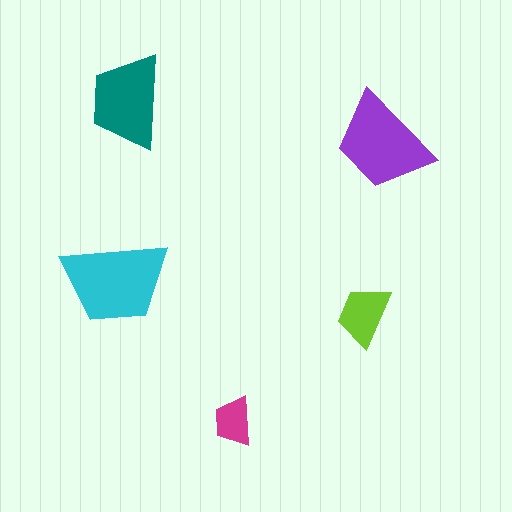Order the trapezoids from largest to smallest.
the cyan one, the purple one, the teal one, the lime one, the magenta one.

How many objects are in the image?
There are 5 objects in the image.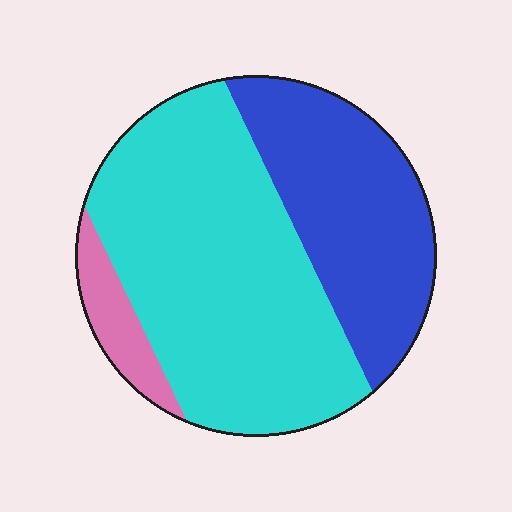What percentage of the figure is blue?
Blue takes up about one third (1/3) of the figure.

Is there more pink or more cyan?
Cyan.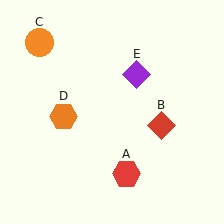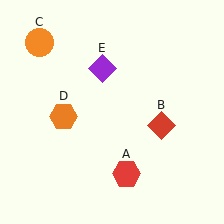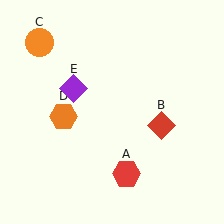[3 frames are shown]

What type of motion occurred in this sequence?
The purple diamond (object E) rotated counterclockwise around the center of the scene.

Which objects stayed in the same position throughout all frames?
Red hexagon (object A) and red diamond (object B) and orange circle (object C) and orange hexagon (object D) remained stationary.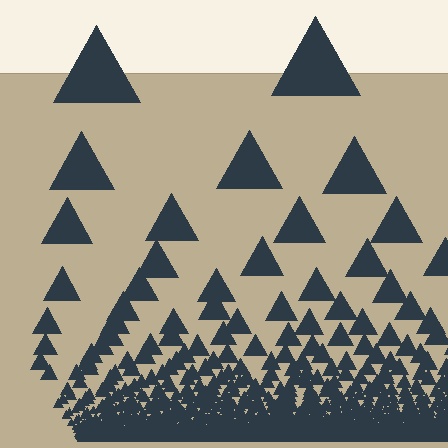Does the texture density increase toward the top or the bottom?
Density increases toward the bottom.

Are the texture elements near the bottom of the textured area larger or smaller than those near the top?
Smaller. The gradient is inverted — elements near the bottom are smaller and denser.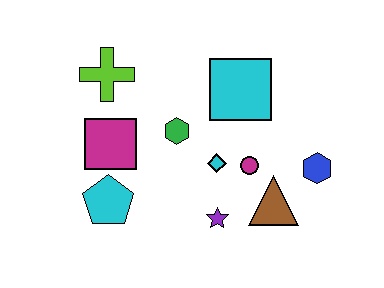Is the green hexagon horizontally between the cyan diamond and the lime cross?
Yes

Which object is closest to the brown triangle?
The magenta circle is closest to the brown triangle.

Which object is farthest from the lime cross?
The blue hexagon is farthest from the lime cross.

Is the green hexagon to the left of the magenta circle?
Yes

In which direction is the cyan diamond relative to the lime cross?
The cyan diamond is to the right of the lime cross.